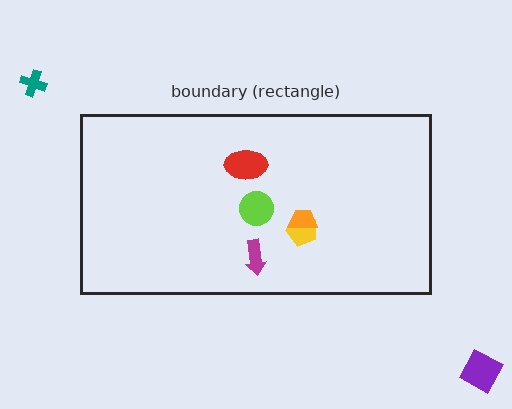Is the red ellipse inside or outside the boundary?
Inside.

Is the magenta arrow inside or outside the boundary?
Inside.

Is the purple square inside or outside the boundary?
Outside.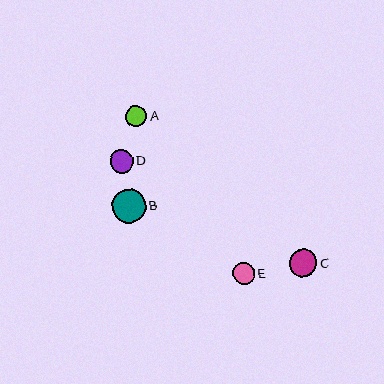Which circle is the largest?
Circle B is the largest with a size of approximately 34 pixels.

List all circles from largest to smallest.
From largest to smallest: B, C, D, E, A.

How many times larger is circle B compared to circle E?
Circle B is approximately 1.6 times the size of circle E.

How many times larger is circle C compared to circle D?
Circle C is approximately 1.2 times the size of circle D.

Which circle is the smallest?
Circle A is the smallest with a size of approximately 22 pixels.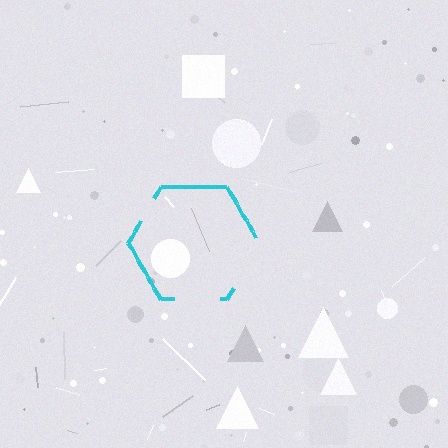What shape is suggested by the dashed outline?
The dashed outline suggests a hexagon.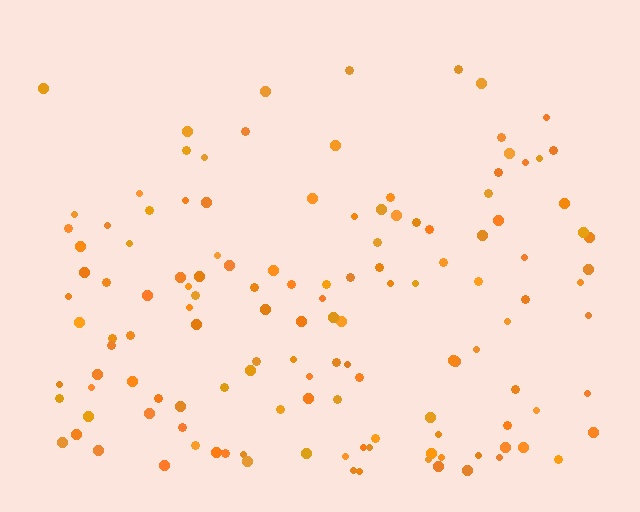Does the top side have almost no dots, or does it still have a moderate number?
Still a moderate number, just noticeably fewer than the bottom.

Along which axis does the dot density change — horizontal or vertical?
Vertical.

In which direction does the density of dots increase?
From top to bottom, with the bottom side densest.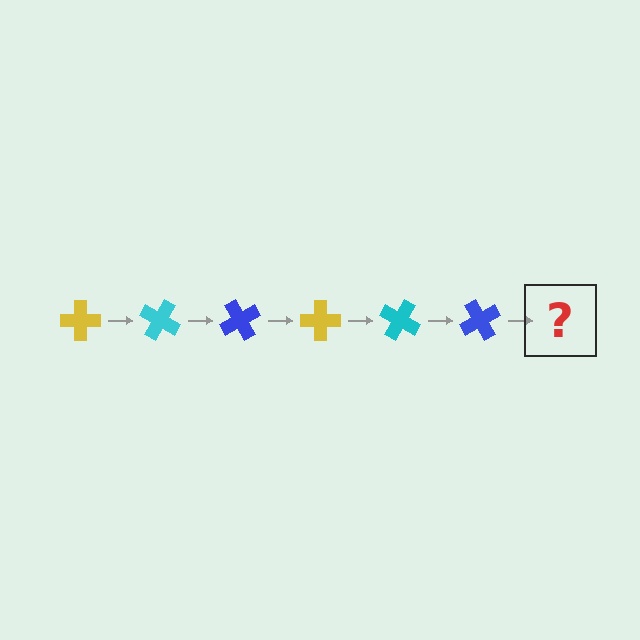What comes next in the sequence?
The next element should be a yellow cross, rotated 180 degrees from the start.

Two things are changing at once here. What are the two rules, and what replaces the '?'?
The two rules are that it rotates 30 degrees each step and the color cycles through yellow, cyan, and blue. The '?' should be a yellow cross, rotated 180 degrees from the start.